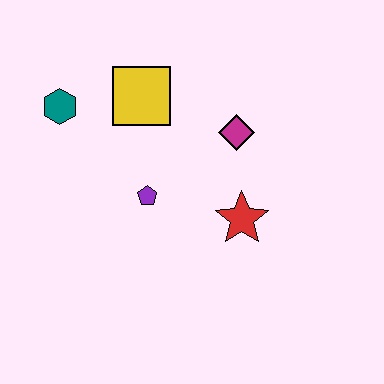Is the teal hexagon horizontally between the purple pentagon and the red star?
No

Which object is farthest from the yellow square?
The red star is farthest from the yellow square.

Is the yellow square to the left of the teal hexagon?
No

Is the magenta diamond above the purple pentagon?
Yes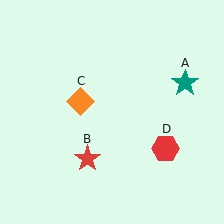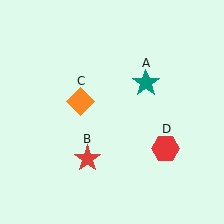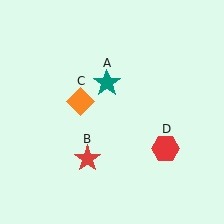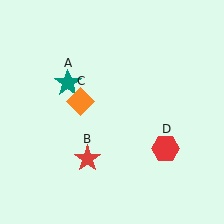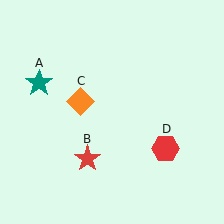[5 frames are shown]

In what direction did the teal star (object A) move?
The teal star (object A) moved left.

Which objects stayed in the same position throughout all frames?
Red star (object B) and orange diamond (object C) and red hexagon (object D) remained stationary.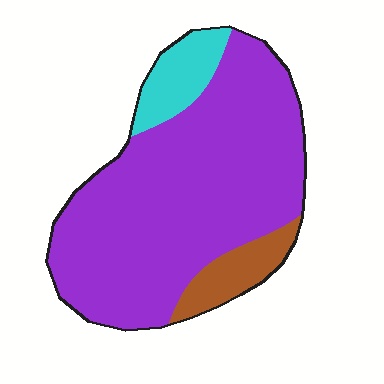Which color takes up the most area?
Purple, at roughly 80%.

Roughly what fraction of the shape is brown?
Brown covers around 10% of the shape.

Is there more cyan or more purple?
Purple.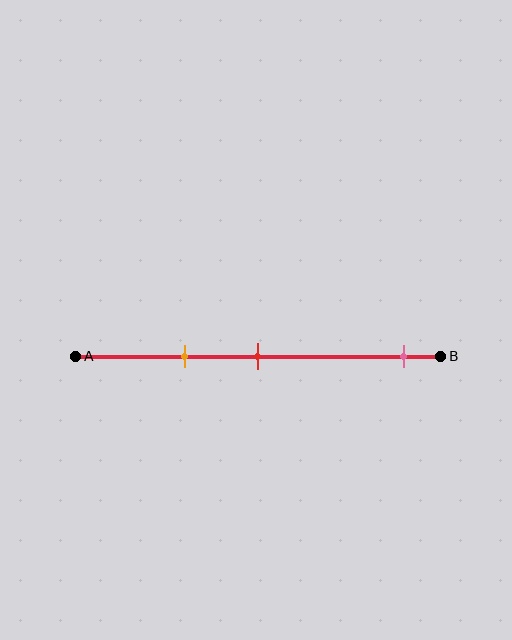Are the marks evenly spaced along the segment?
No, the marks are not evenly spaced.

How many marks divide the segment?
There are 3 marks dividing the segment.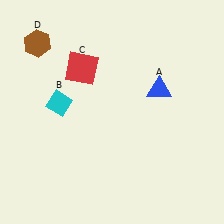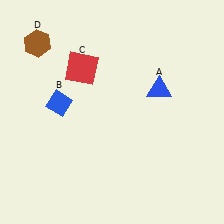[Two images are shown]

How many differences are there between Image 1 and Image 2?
There is 1 difference between the two images.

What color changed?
The diamond (B) changed from cyan in Image 1 to blue in Image 2.